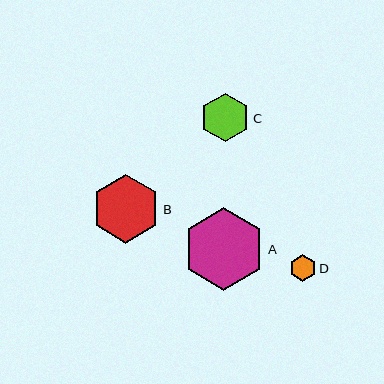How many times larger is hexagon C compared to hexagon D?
Hexagon C is approximately 1.8 times the size of hexagon D.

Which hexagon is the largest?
Hexagon A is the largest with a size of approximately 83 pixels.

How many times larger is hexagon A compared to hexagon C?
Hexagon A is approximately 1.7 times the size of hexagon C.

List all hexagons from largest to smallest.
From largest to smallest: A, B, C, D.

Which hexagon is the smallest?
Hexagon D is the smallest with a size of approximately 27 pixels.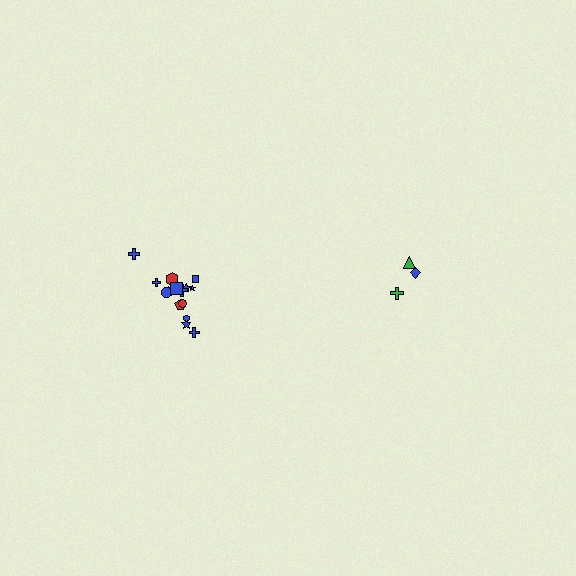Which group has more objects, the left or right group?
The left group.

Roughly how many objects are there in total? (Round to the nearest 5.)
Roughly 20 objects in total.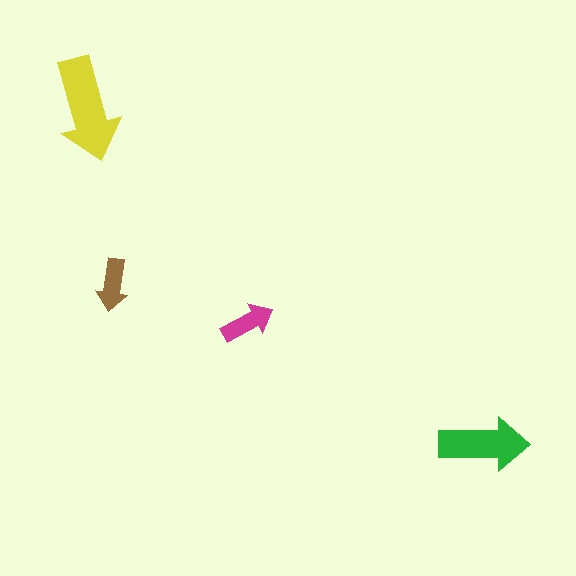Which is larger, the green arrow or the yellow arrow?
The yellow one.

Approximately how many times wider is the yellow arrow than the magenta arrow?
About 2 times wider.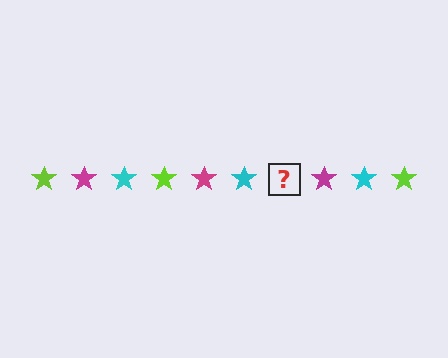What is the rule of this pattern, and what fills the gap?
The rule is that the pattern cycles through lime, magenta, cyan stars. The gap should be filled with a lime star.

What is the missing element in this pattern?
The missing element is a lime star.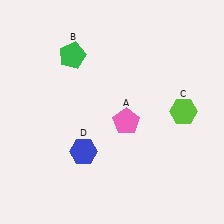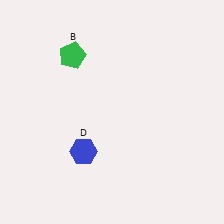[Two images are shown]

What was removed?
The pink pentagon (A), the lime hexagon (C) were removed in Image 2.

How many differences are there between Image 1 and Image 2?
There are 2 differences between the two images.